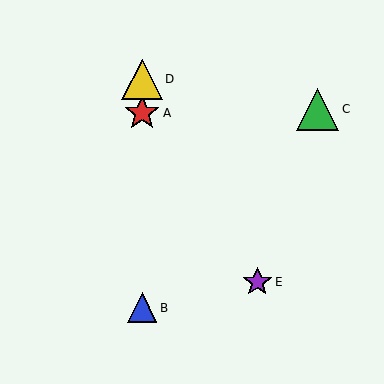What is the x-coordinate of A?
Object A is at x≈142.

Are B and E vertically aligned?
No, B is at x≈142 and E is at x≈257.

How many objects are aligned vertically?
3 objects (A, B, D) are aligned vertically.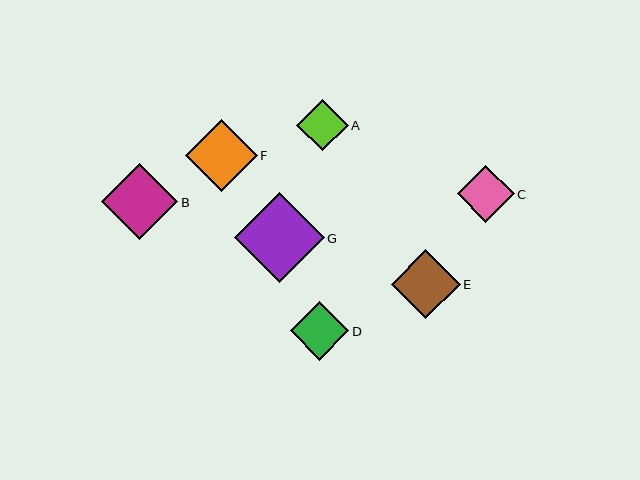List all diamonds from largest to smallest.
From largest to smallest: G, B, F, E, D, C, A.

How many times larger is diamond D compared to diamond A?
Diamond D is approximately 1.1 times the size of diamond A.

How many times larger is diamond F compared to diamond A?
Diamond F is approximately 1.4 times the size of diamond A.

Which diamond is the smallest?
Diamond A is the smallest with a size of approximately 52 pixels.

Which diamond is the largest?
Diamond G is the largest with a size of approximately 90 pixels.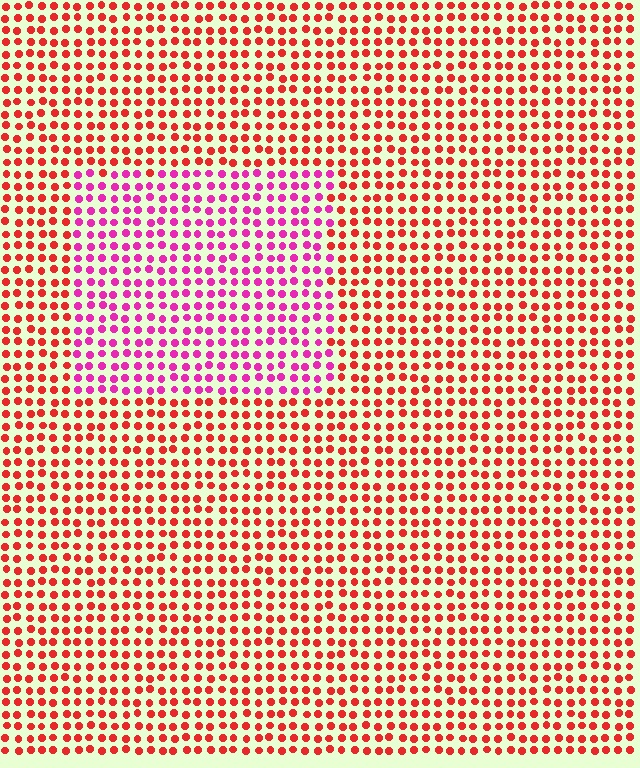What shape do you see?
I see a rectangle.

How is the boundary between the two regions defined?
The boundary is defined purely by a slight shift in hue (about 44 degrees). Spacing, size, and orientation are identical on both sides.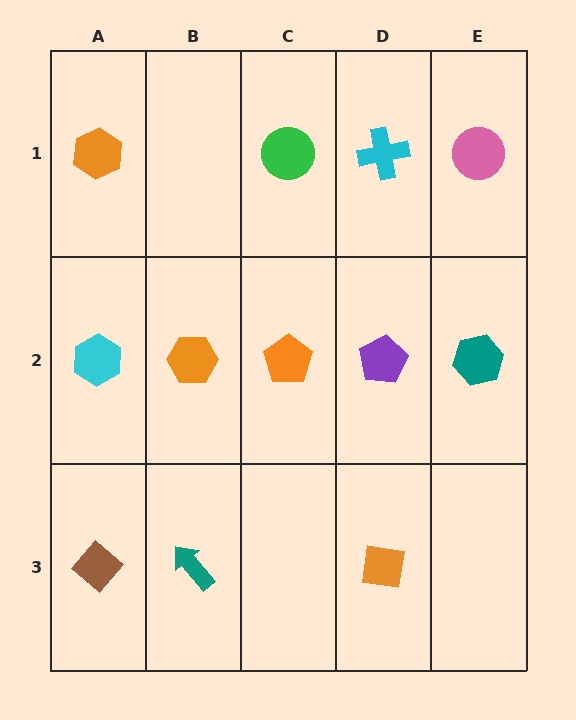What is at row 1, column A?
An orange hexagon.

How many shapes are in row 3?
3 shapes.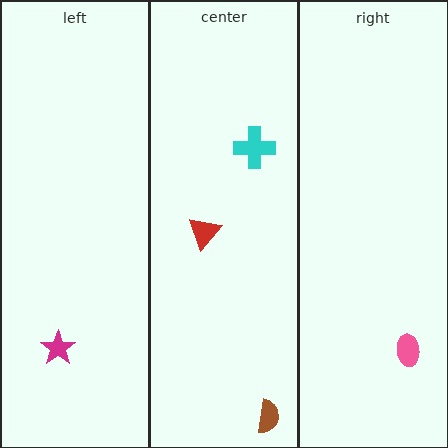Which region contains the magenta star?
The left region.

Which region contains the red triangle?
The center region.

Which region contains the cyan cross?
The center region.